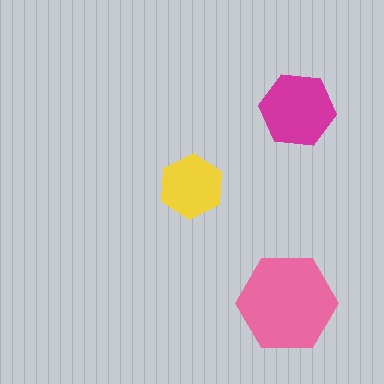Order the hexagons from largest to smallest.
the pink one, the magenta one, the yellow one.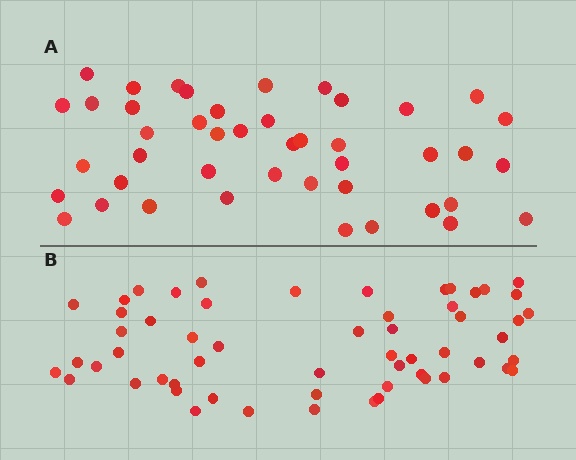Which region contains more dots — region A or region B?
Region B (the bottom region) has more dots.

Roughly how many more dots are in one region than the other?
Region B has approximately 15 more dots than region A.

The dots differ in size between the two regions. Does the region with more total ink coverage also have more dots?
No. Region A has more total ink coverage because its dots are larger, but region B actually contains more individual dots. Total area can be misleading — the number of items is what matters here.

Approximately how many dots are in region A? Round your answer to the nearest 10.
About 40 dots. (The exact count is 44, which rounds to 40.)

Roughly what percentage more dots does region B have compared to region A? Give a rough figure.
About 30% more.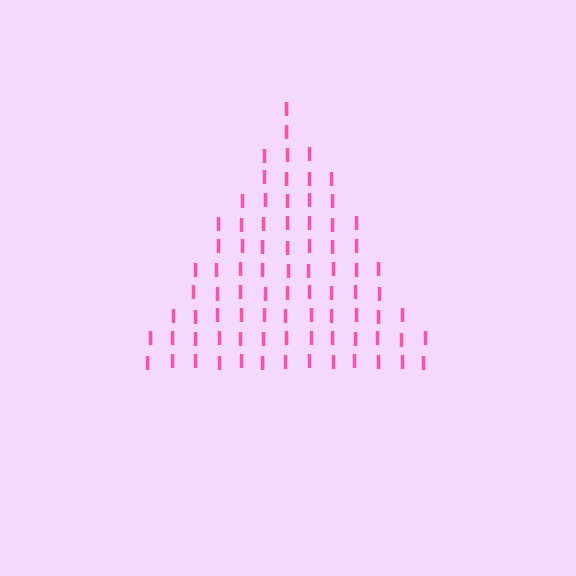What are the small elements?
The small elements are letter I's.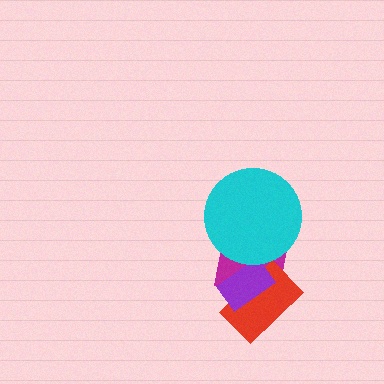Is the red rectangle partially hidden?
Yes, it is partially covered by another shape.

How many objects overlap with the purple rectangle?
2 objects overlap with the purple rectangle.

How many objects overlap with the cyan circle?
1 object overlaps with the cyan circle.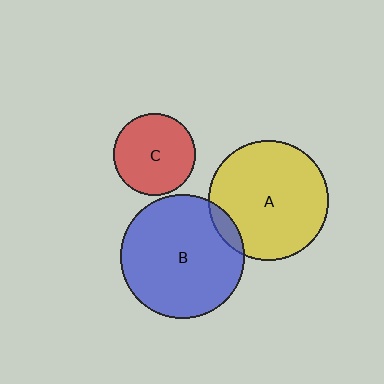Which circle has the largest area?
Circle B (blue).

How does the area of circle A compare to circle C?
Approximately 2.1 times.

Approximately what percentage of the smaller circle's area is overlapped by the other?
Approximately 10%.